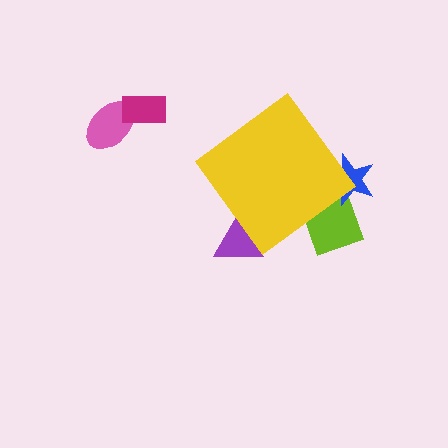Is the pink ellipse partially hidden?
No, the pink ellipse is fully visible.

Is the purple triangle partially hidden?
Yes, the purple triangle is partially hidden behind the yellow diamond.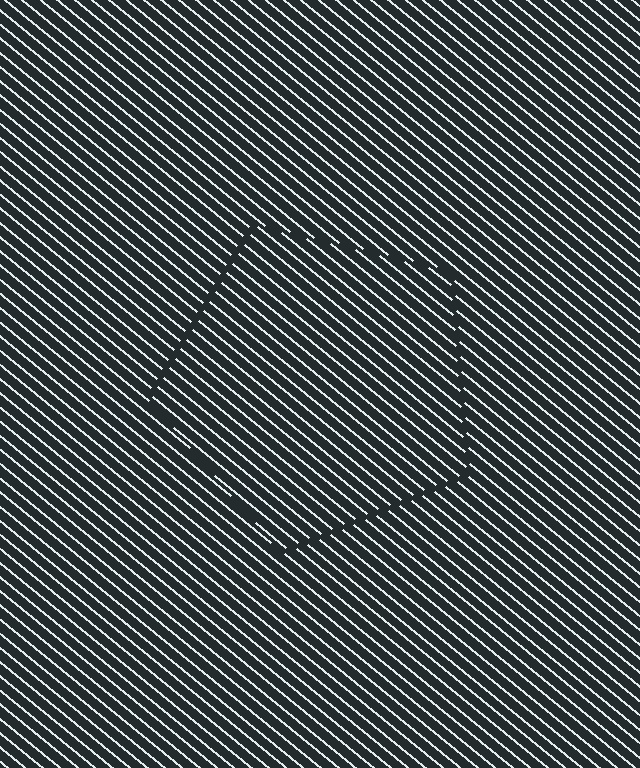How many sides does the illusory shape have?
5 sides — the line-ends trace a pentagon.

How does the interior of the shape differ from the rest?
The interior of the shape contains the same grating, shifted by half a period — the contour is defined by the phase discontinuity where line-ends from the inner and outer gratings abut.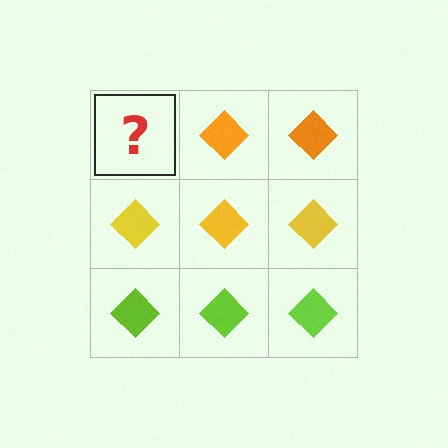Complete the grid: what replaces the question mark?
The question mark should be replaced with an orange diamond.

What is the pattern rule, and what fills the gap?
The rule is that each row has a consistent color. The gap should be filled with an orange diamond.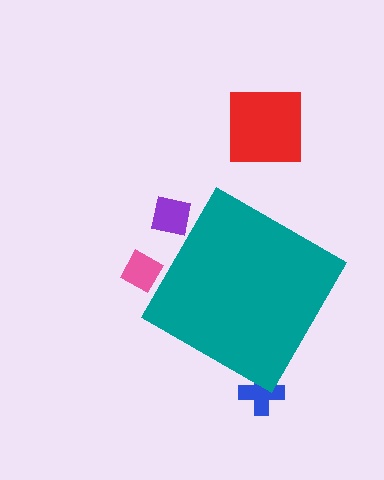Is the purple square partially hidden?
Yes, the purple square is partially hidden behind the teal diamond.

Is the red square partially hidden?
No, the red square is fully visible.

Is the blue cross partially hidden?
Yes, the blue cross is partially hidden behind the teal diamond.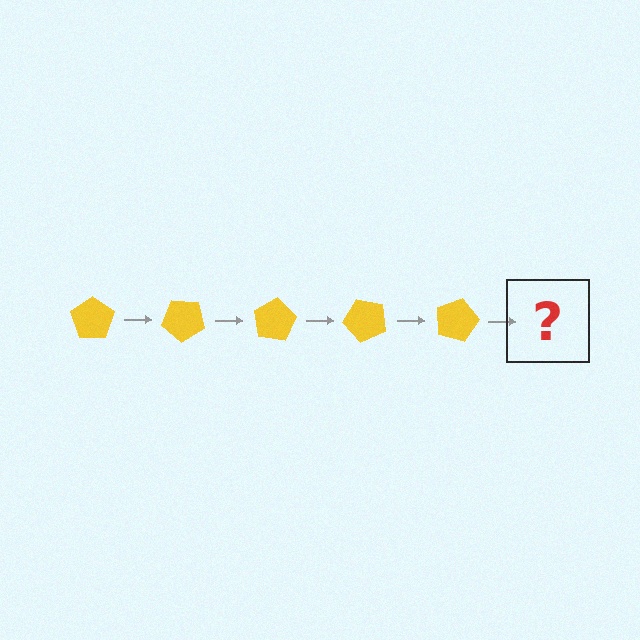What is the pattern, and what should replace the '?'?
The pattern is that the pentagon rotates 40 degrees each step. The '?' should be a yellow pentagon rotated 200 degrees.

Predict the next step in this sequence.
The next step is a yellow pentagon rotated 200 degrees.